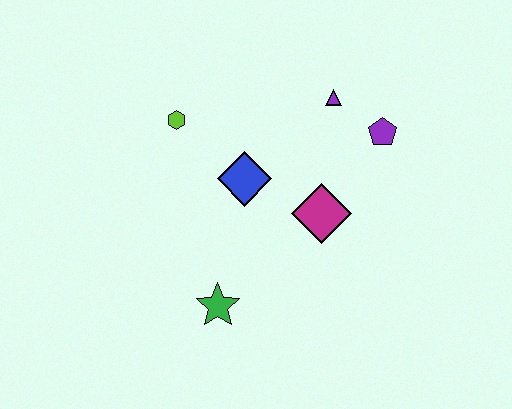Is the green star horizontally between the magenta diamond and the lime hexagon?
Yes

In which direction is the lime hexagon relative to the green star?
The lime hexagon is above the green star.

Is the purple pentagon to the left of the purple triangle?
No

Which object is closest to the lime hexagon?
The blue diamond is closest to the lime hexagon.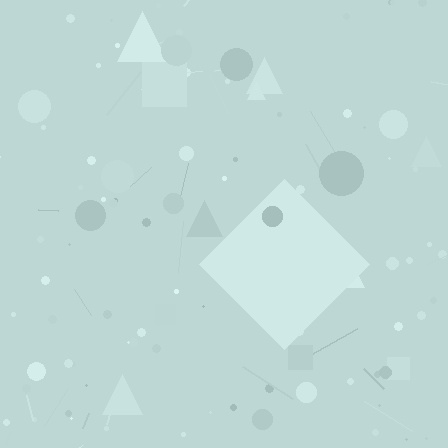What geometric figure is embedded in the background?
A diamond is embedded in the background.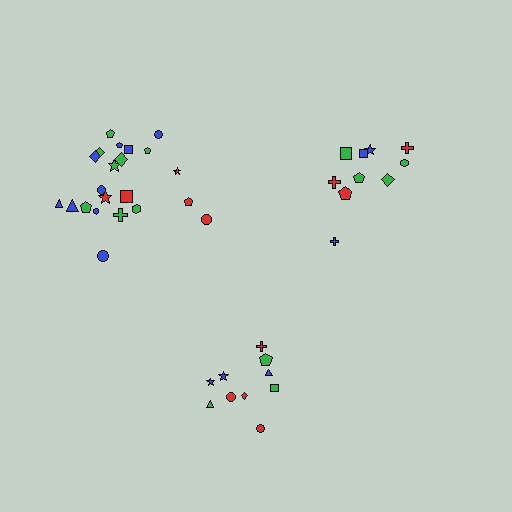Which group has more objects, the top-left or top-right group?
The top-left group.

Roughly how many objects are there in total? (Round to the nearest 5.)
Roughly 40 objects in total.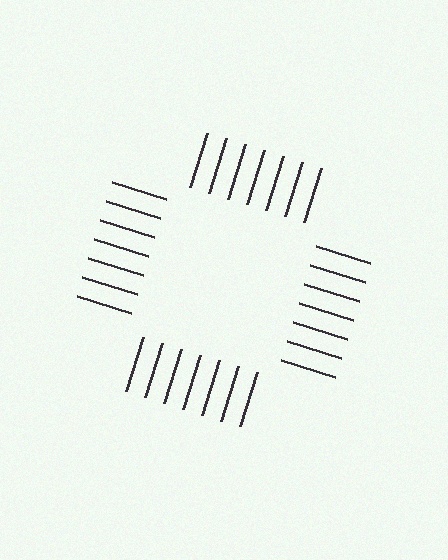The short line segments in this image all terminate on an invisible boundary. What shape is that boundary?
An illusory square — the line segments terminate on its edges but no continuous stroke is drawn.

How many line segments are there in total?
28 — 7 along each of the 4 edges.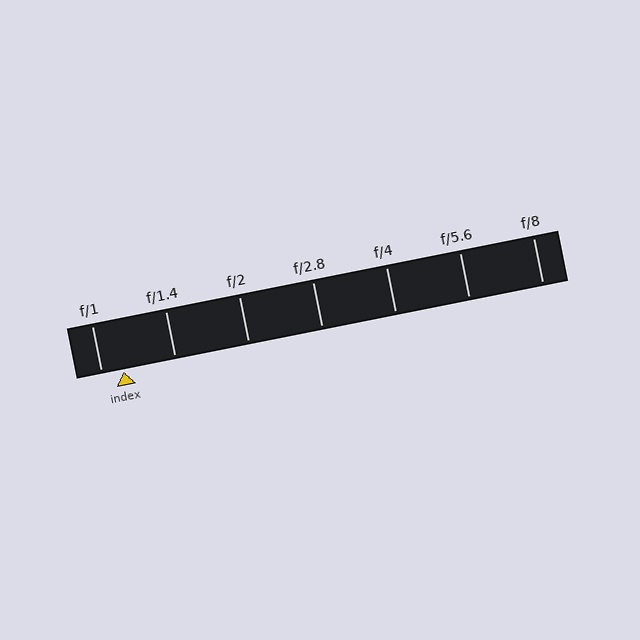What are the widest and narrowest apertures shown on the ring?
The widest aperture shown is f/1 and the narrowest is f/8.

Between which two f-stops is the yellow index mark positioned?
The index mark is between f/1 and f/1.4.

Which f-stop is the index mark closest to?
The index mark is closest to f/1.